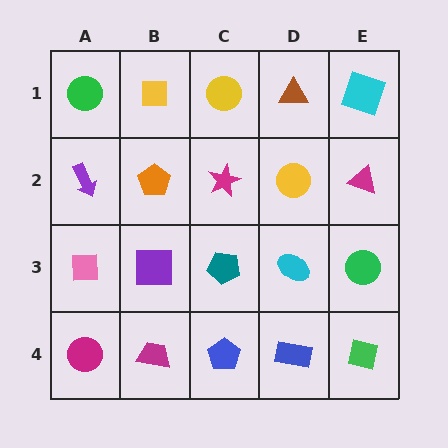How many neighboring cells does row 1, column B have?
3.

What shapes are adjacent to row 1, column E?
A magenta triangle (row 2, column E), a brown triangle (row 1, column D).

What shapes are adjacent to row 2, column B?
A yellow square (row 1, column B), a purple square (row 3, column B), a purple arrow (row 2, column A), a magenta star (row 2, column C).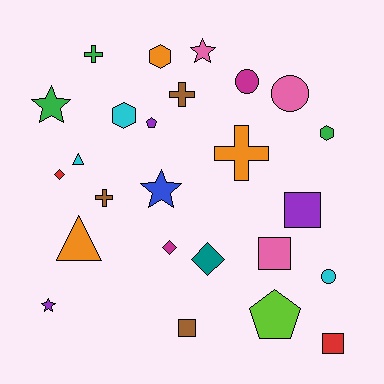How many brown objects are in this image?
There are 3 brown objects.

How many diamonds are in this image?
There are 3 diamonds.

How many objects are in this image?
There are 25 objects.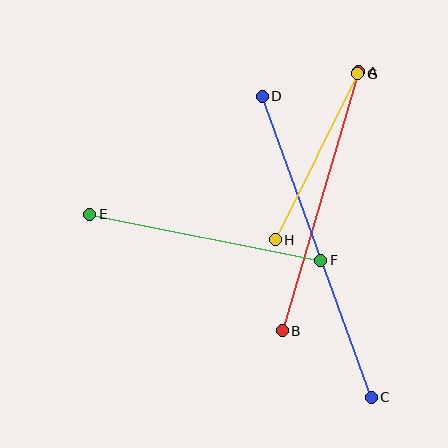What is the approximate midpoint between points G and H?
The midpoint is at approximately (317, 157) pixels.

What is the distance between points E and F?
The distance is approximately 236 pixels.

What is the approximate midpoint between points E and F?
The midpoint is at approximately (205, 237) pixels.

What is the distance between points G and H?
The distance is approximately 186 pixels.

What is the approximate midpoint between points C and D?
The midpoint is at approximately (317, 247) pixels.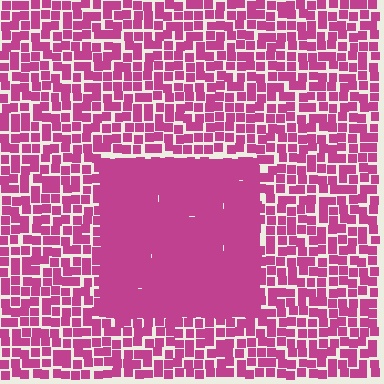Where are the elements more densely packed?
The elements are more densely packed inside the rectangle boundary.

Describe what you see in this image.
The image contains small magenta elements arranged at two different densities. A rectangle-shaped region is visible where the elements are more densely packed than the surrounding area.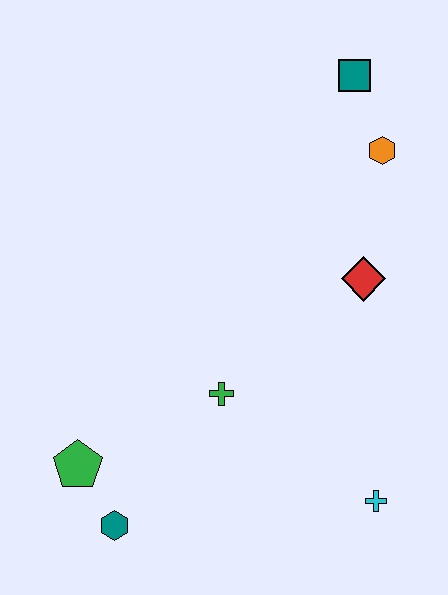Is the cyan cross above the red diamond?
No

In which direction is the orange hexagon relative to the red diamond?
The orange hexagon is above the red diamond.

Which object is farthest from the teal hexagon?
The teal square is farthest from the teal hexagon.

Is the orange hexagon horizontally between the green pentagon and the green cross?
No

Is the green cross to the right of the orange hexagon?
No